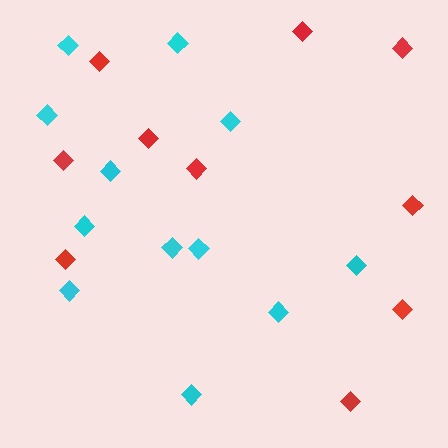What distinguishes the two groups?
There are 2 groups: one group of cyan diamonds (12) and one group of red diamonds (10).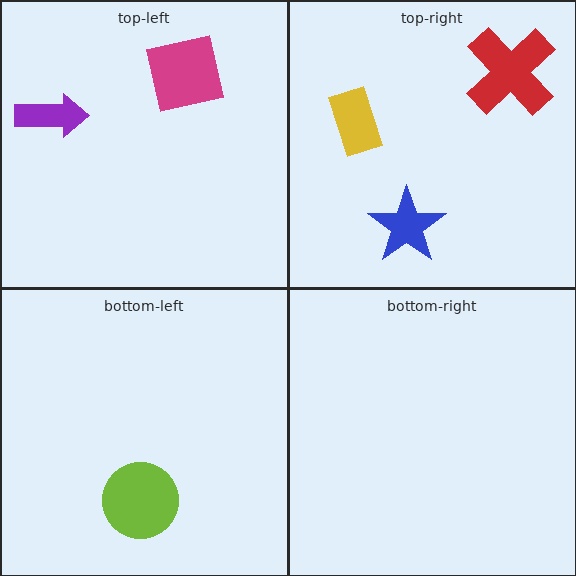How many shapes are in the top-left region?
2.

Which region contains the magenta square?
The top-left region.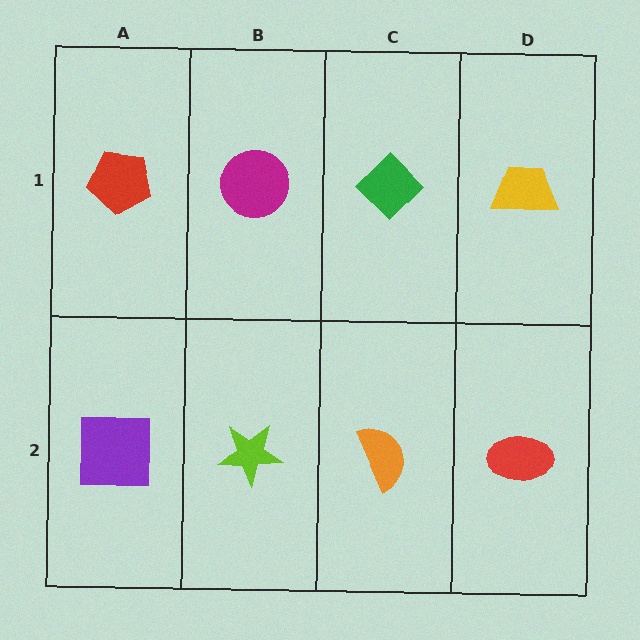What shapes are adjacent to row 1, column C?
An orange semicircle (row 2, column C), a magenta circle (row 1, column B), a yellow trapezoid (row 1, column D).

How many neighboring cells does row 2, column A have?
2.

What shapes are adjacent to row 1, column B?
A lime star (row 2, column B), a red pentagon (row 1, column A), a green diamond (row 1, column C).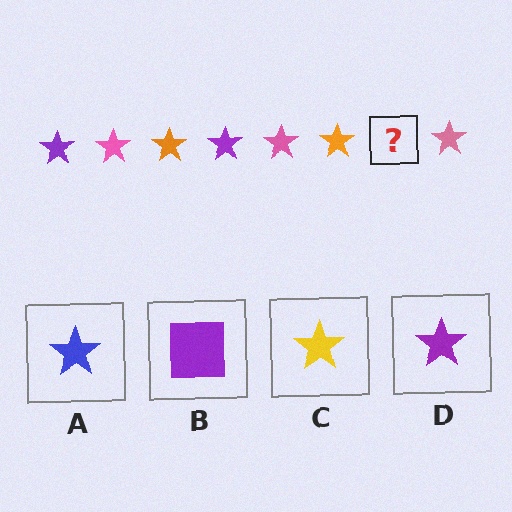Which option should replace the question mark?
Option D.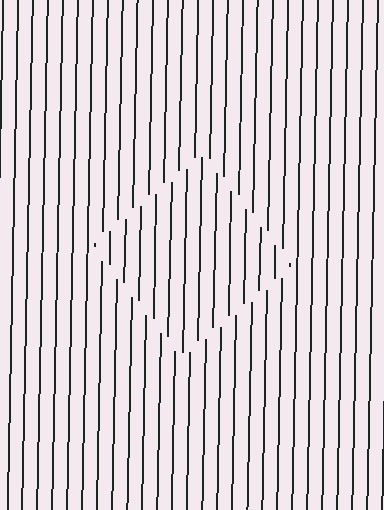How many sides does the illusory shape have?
4 sides — the line-ends trace a square.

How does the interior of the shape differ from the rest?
The interior of the shape contains the same grating, shifted by half a period — the contour is defined by the phase discontinuity where line-ends from the inner and outer gratings abut.